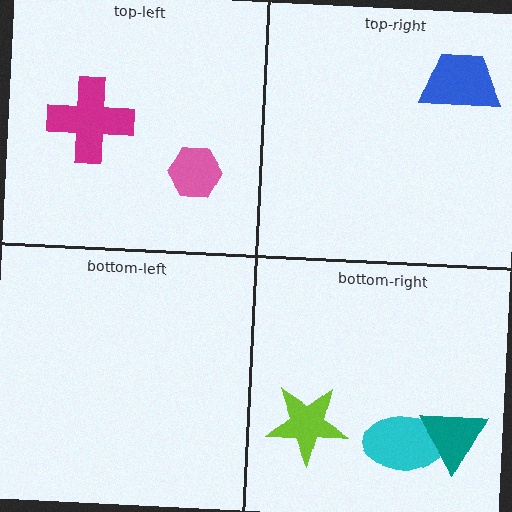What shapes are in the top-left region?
The magenta cross, the pink hexagon.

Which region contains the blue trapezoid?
The top-right region.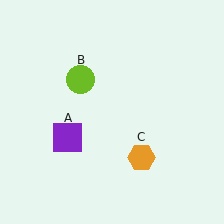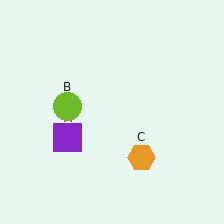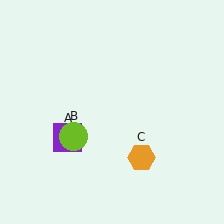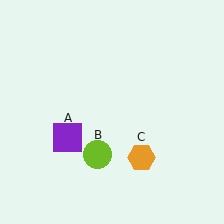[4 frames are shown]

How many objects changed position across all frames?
1 object changed position: lime circle (object B).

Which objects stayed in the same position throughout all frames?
Purple square (object A) and orange hexagon (object C) remained stationary.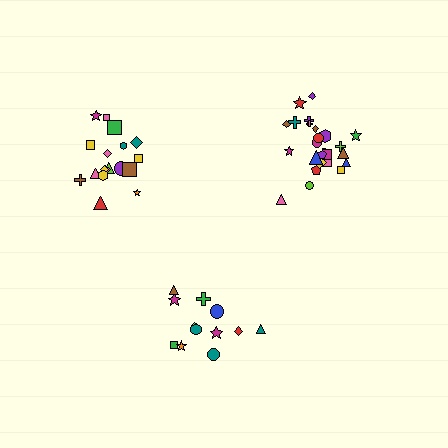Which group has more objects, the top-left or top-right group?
The top-right group.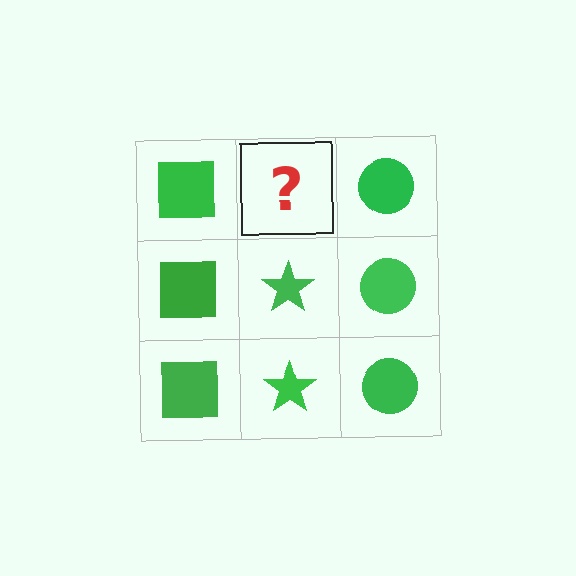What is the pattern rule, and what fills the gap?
The rule is that each column has a consistent shape. The gap should be filled with a green star.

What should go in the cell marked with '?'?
The missing cell should contain a green star.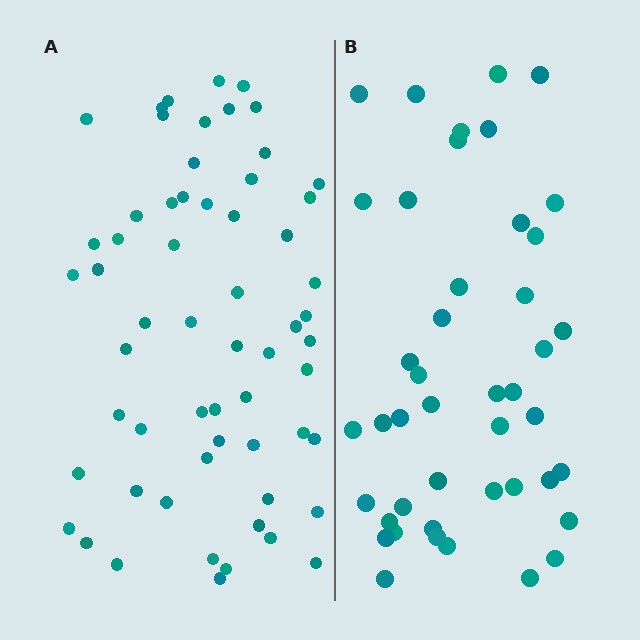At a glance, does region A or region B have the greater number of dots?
Region A (the left region) has more dots.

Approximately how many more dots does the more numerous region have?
Region A has approximately 15 more dots than region B.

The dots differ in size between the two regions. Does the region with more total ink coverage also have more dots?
No. Region B has more total ink coverage because its dots are larger, but region A actually contains more individual dots. Total area can be misleading — the number of items is what matters here.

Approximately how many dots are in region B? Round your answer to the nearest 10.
About 40 dots. (The exact count is 44, which rounds to 40.)